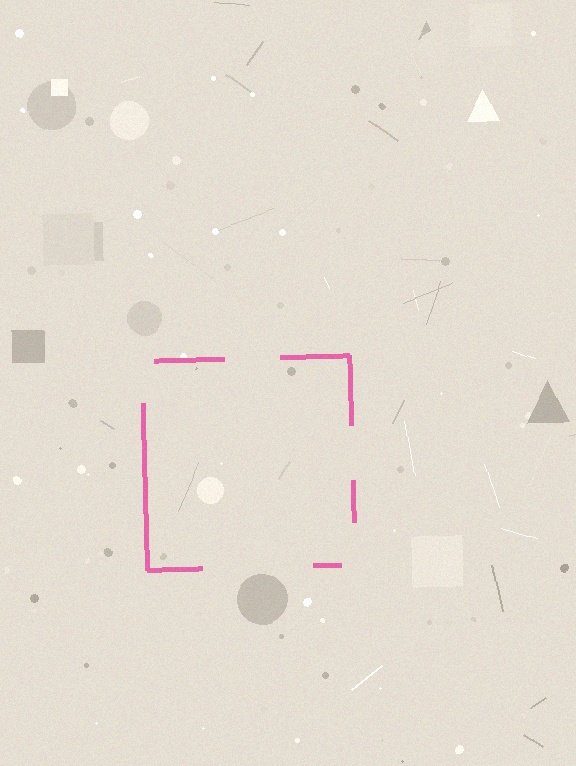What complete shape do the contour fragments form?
The contour fragments form a square.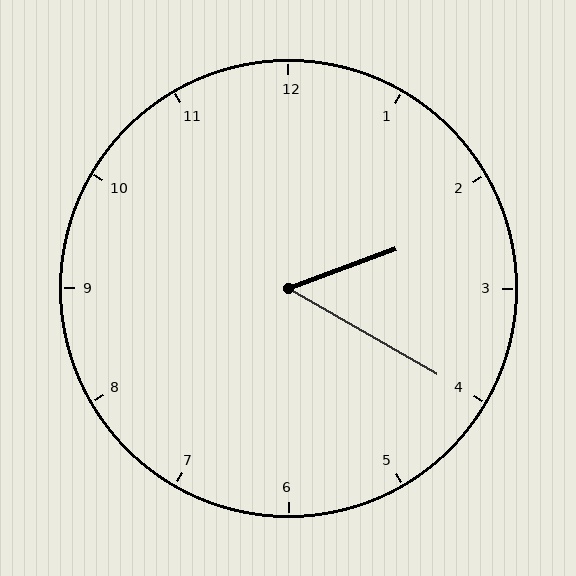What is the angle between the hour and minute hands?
Approximately 50 degrees.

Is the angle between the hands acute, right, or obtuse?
It is acute.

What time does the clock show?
2:20.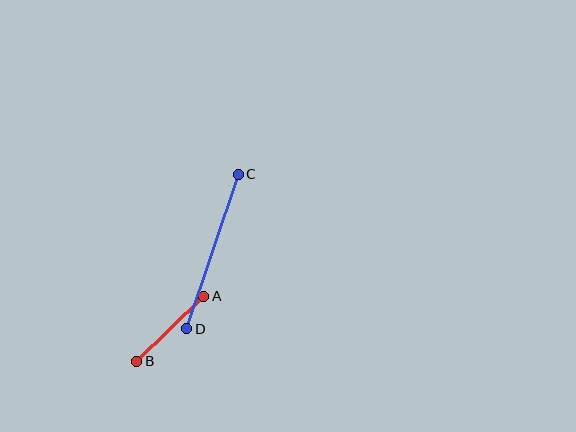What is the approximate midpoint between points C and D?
The midpoint is at approximately (212, 251) pixels.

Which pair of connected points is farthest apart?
Points C and D are farthest apart.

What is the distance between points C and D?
The distance is approximately 162 pixels.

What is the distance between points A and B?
The distance is approximately 93 pixels.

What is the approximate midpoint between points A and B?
The midpoint is at approximately (170, 329) pixels.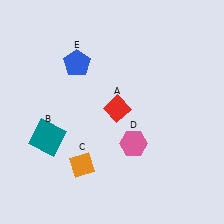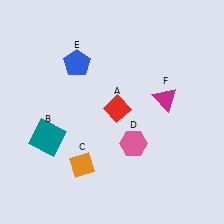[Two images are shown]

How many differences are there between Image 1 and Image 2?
There is 1 difference between the two images.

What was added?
A magenta triangle (F) was added in Image 2.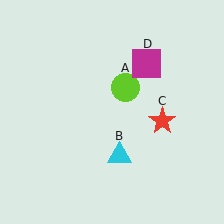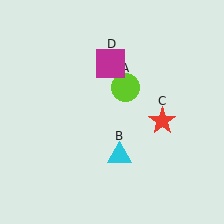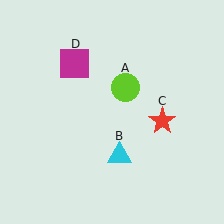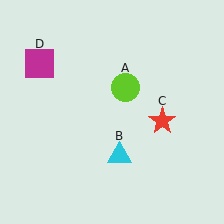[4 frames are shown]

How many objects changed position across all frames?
1 object changed position: magenta square (object D).